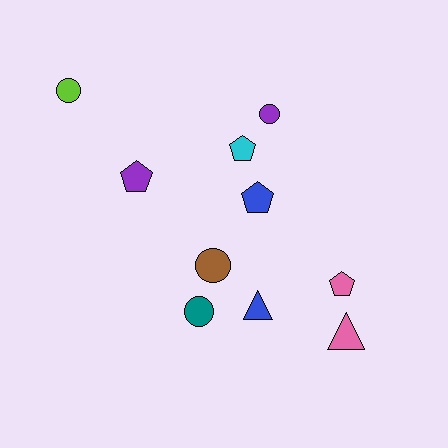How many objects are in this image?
There are 10 objects.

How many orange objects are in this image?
There are no orange objects.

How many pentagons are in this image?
There are 4 pentagons.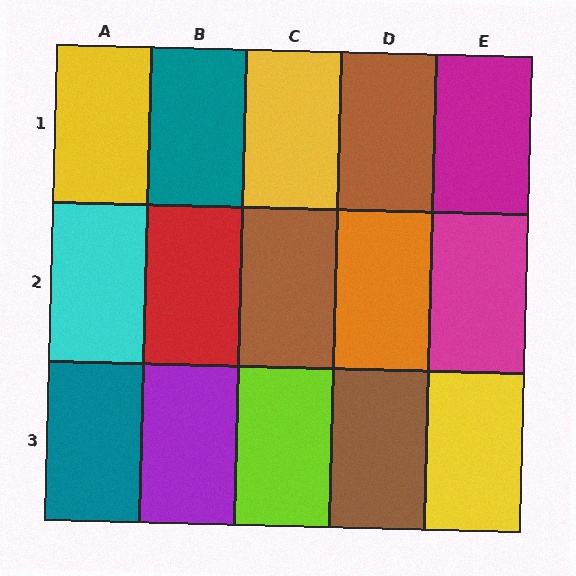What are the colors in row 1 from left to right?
Yellow, teal, yellow, brown, magenta.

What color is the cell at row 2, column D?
Orange.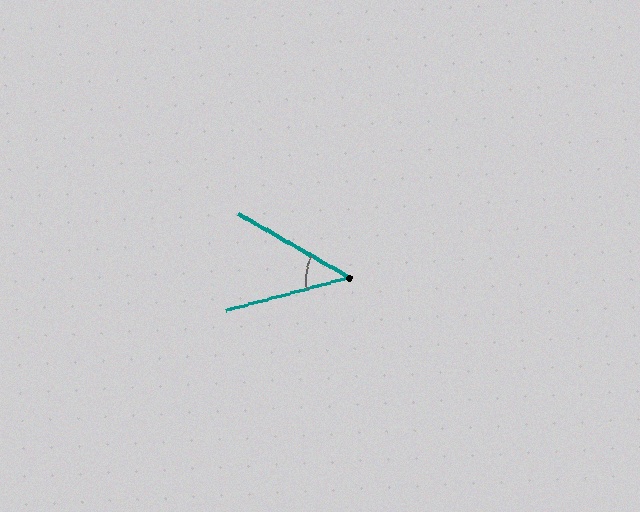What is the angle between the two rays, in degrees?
Approximately 44 degrees.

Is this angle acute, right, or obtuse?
It is acute.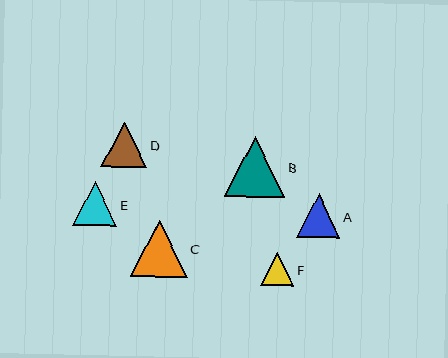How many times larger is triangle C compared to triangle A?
Triangle C is approximately 1.3 times the size of triangle A.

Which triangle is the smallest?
Triangle F is the smallest with a size of approximately 33 pixels.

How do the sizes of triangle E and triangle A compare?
Triangle E and triangle A are approximately the same size.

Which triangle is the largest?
Triangle B is the largest with a size of approximately 61 pixels.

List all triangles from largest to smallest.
From largest to smallest: B, C, D, E, A, F.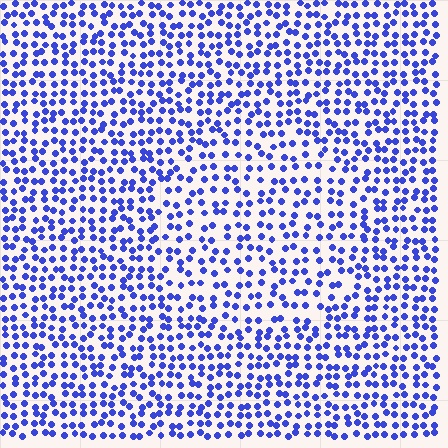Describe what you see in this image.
The image contains small blue elements arranged at two different densities. A circle-shaped region is visible where the elements are less densely packed than the surrounding area.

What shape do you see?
I see a circle.